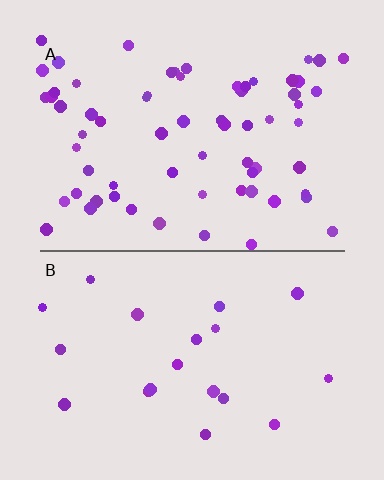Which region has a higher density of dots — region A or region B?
A (the top).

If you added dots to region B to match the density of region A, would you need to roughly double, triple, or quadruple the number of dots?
Approximately triple.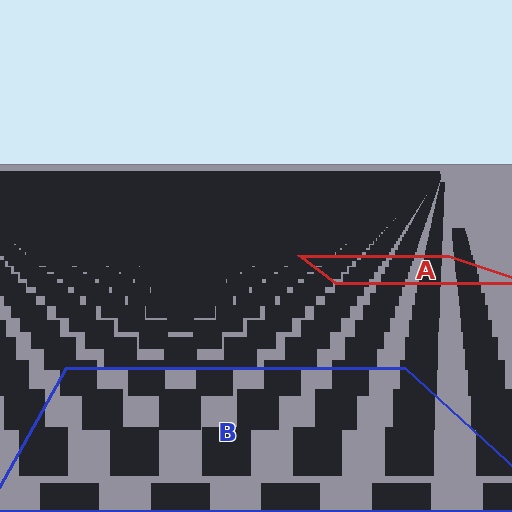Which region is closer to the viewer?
Region B is closer. The texture elements there are larger and more spread out.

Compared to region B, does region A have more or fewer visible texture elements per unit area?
Region A has more texture elements per unit area — they are packed more densely because it is farther away.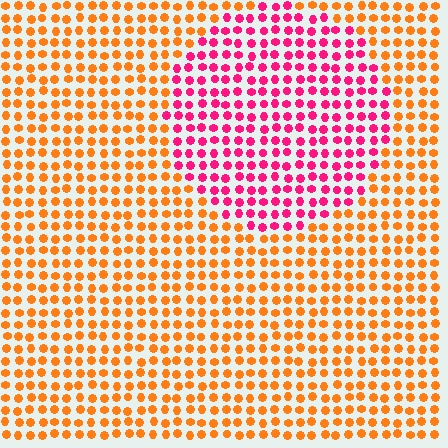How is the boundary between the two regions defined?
The boundary is defined purely by a slight shift in hue (about 55 degrees). Spacing, size, and orientation are identical on both sides.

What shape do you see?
I see a circle.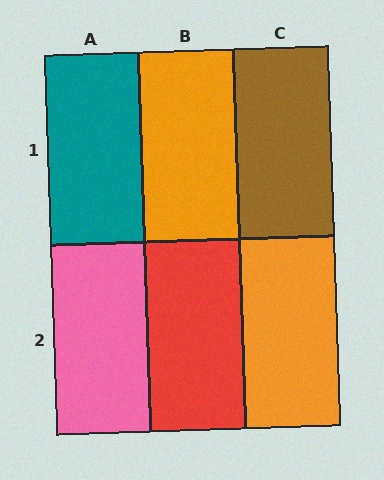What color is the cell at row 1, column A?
Teal.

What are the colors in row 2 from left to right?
Pink, red, orange.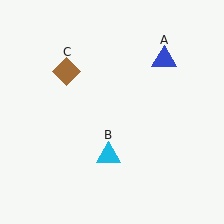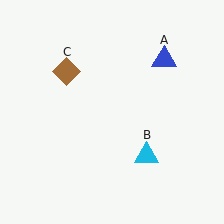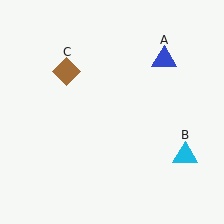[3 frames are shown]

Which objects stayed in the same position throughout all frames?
Blue triangle (object A) and brown diamond (object C) remained stationary.